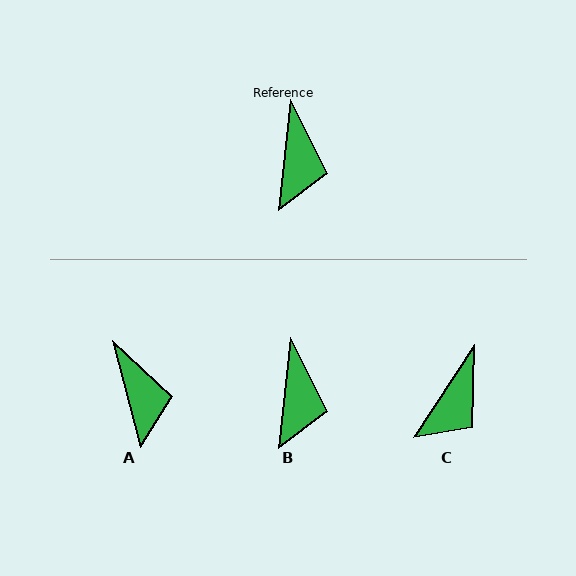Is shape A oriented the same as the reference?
No, it is off by about 21 degrees.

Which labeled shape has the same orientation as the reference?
B.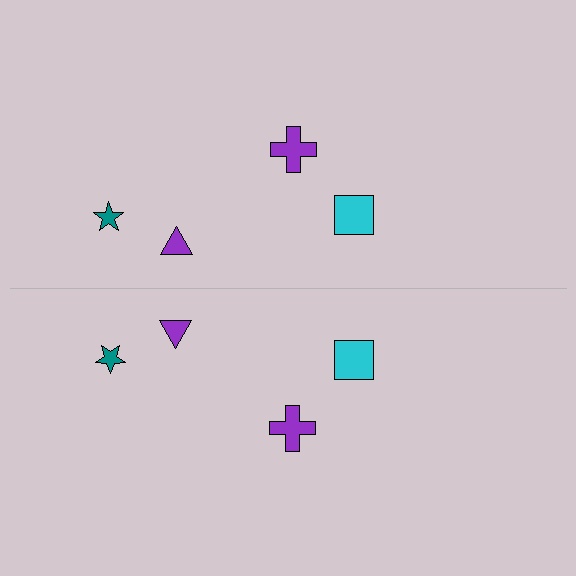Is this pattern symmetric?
Yes, this pattern has bilateral (reflection) symmetry.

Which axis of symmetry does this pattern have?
The pattern has a horizontal axis of symmetry running through the center of the image.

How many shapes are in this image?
There are 8 shapes in this image.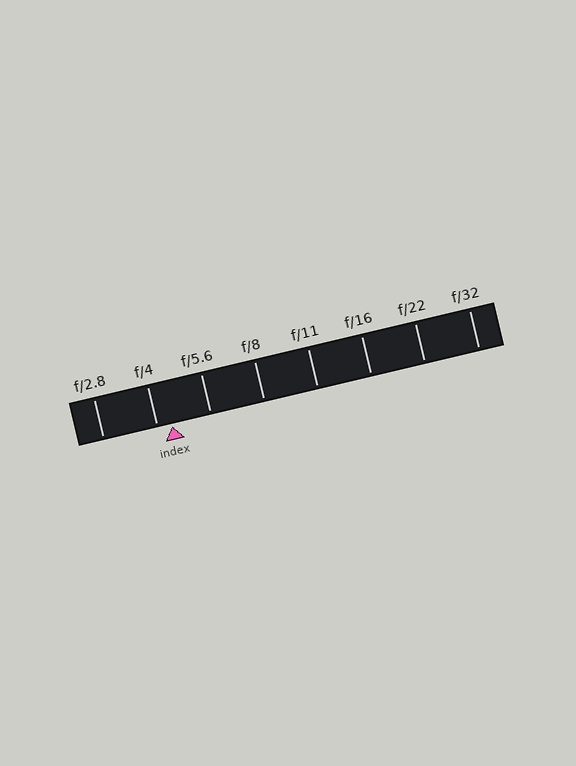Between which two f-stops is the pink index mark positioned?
The index mark is between f/4 and f/5.6.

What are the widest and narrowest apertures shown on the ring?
The widest aperture shown is f/2.8 and the narrowest is f/32.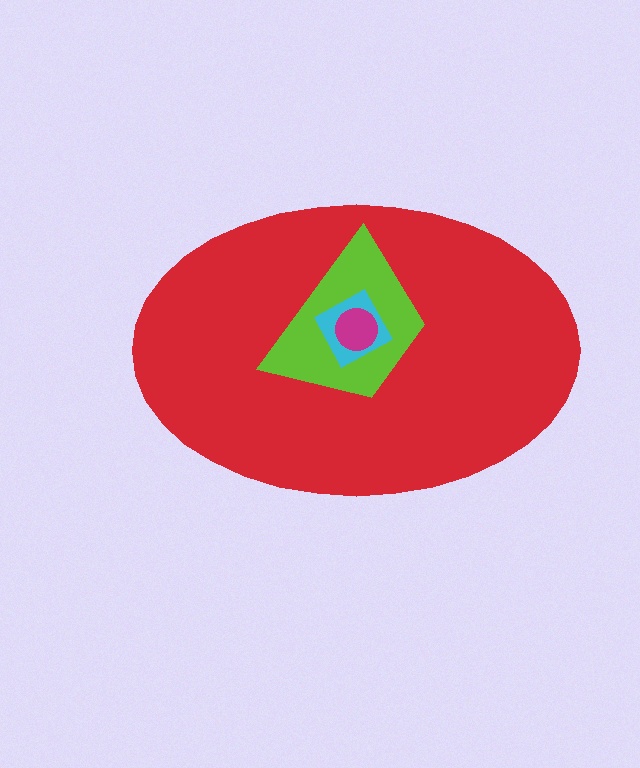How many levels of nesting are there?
4.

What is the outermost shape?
The red ellipse.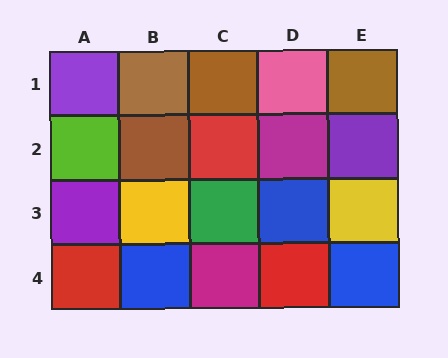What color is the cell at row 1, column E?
Brown.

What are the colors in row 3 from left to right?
Purple, yellow, green, blue, yellow.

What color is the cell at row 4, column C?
Magenta.